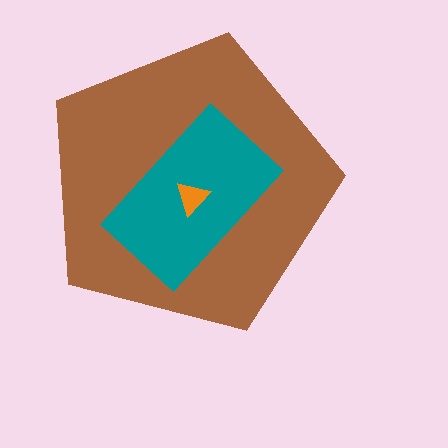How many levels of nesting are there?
3.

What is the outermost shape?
The brown pentagon.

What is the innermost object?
The orange triangle.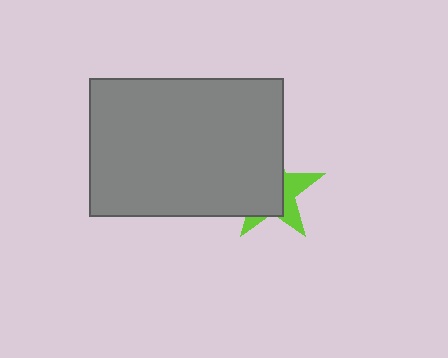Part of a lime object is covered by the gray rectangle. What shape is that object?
It is a star.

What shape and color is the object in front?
The object in front is a gray rectangle.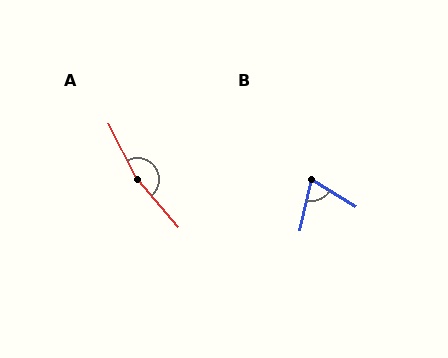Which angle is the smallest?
B, at approximately 71 degrees.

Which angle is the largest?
A, at approximately 167 degrees.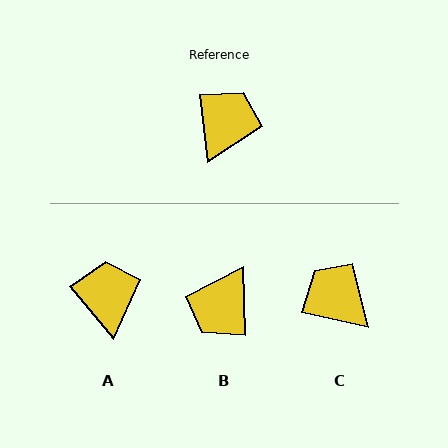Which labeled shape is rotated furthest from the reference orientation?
B, about 175 degrees away.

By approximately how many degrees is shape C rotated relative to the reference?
Approximately 71 degrees counter-clockwise.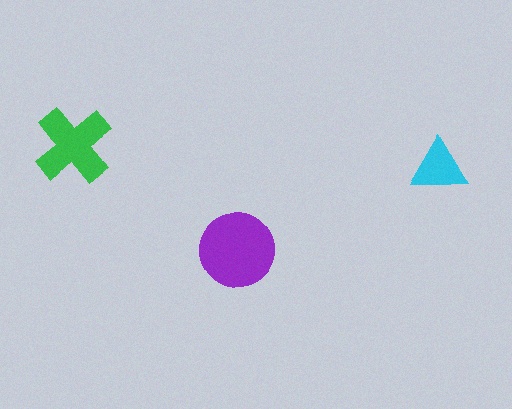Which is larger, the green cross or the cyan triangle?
The green cross.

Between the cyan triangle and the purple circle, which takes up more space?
The purple circle.